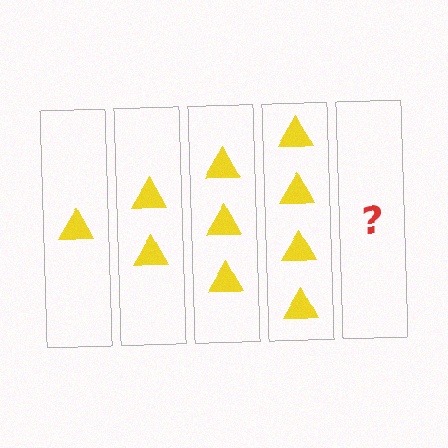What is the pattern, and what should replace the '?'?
The pattern is that each step adds one more triangle. The '?' should be 5 triangles.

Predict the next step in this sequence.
The next step is 5 triangles.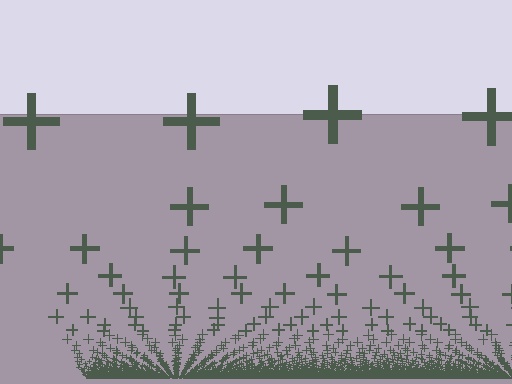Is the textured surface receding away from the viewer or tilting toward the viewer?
The surface appears to tilt toward the viewer. Texture elements get larger and sparser toward the top.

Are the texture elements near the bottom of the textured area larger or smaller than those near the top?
Smaller. The gradient is inverted — elements near the bottom are smaller and denser.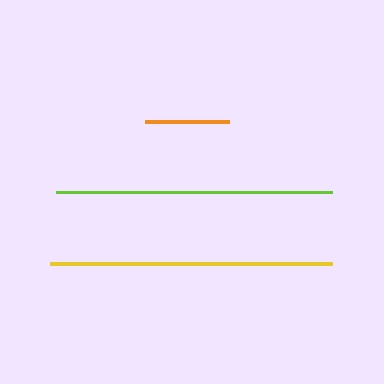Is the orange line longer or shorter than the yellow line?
The yellow line is longer than the orange line.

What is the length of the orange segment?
The orange segment is approximately 84 pixels long.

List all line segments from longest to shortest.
From longest to shortest: yellow, lime, orange.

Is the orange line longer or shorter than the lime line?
The lime line is longer than the orange line.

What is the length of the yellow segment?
The yellow segment is approximately 282 pixels long.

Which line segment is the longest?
The yellow line is the longest at approximately 282 pixels.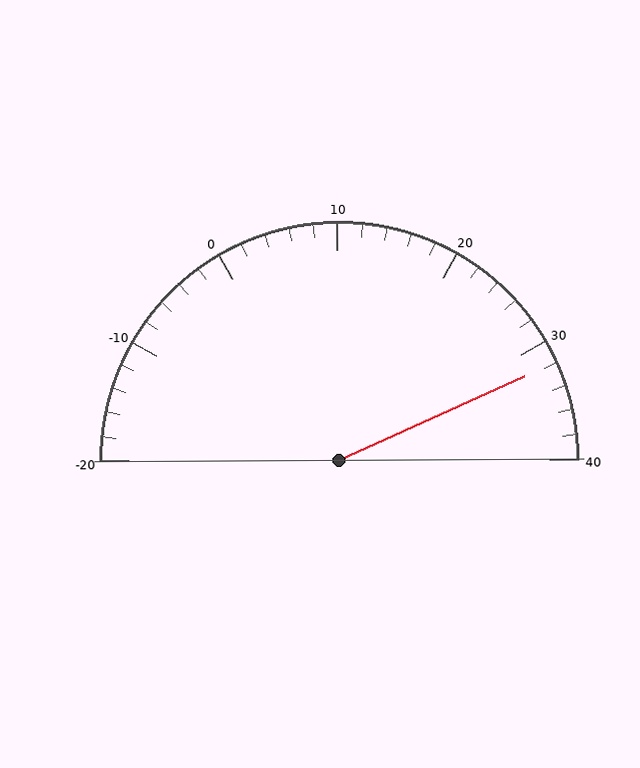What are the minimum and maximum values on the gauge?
The gauge ranges from -20 to 40.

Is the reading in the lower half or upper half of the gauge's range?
The reading is in the upper half of the range (-20 to 40).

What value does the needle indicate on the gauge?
The needle indicates approximately 32.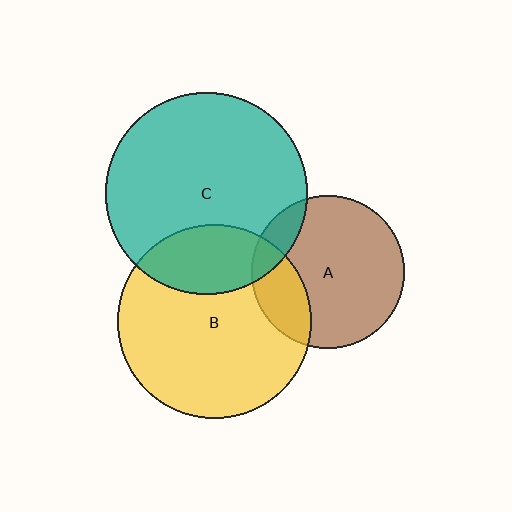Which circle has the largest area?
Circle C (teal).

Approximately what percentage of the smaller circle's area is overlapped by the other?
Approximately 20%.